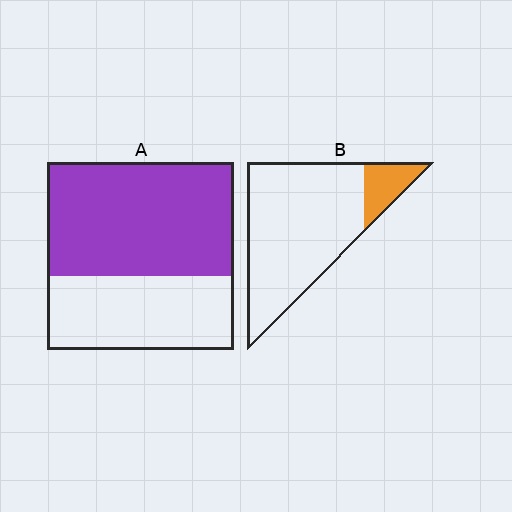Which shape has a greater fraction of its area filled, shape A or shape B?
Shape A.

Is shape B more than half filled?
No.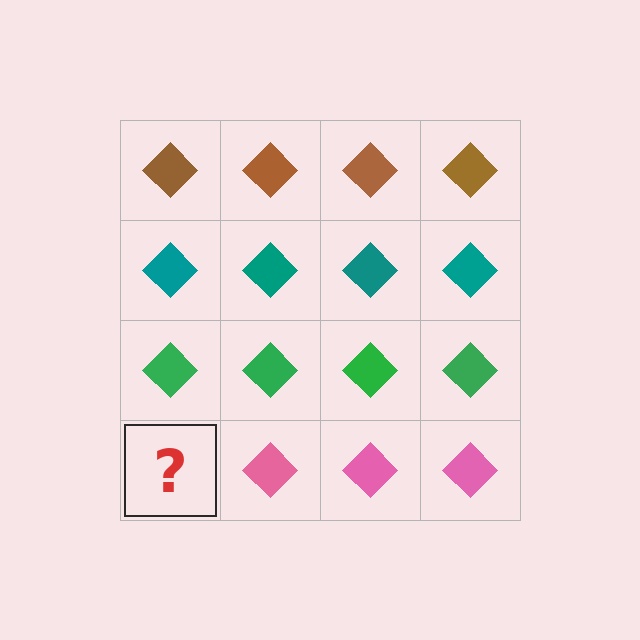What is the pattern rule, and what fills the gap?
The rule is that each row has a consistent color. The gap should be filled with a pink diamond.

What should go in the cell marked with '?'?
The missing cell should contain a pink diamond.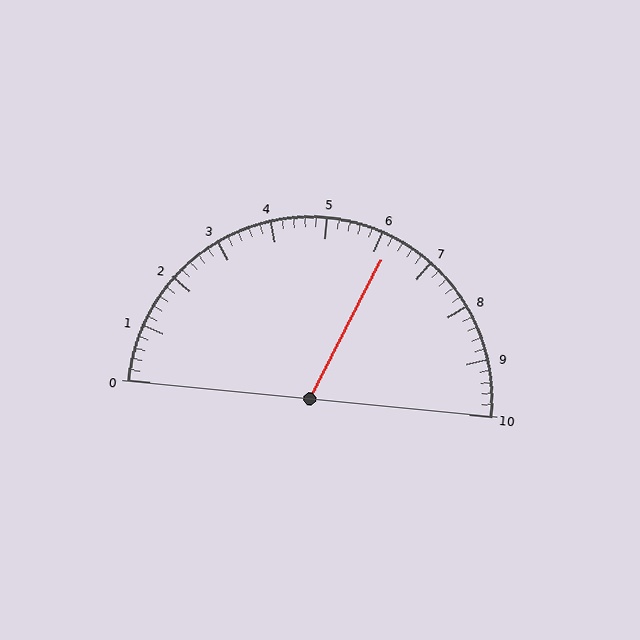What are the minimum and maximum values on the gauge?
The gauge ranges from 0 to 10.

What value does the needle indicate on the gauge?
The needle indicates approximately 6.2.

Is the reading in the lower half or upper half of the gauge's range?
The reading is in the upper half of the range (0 to 10).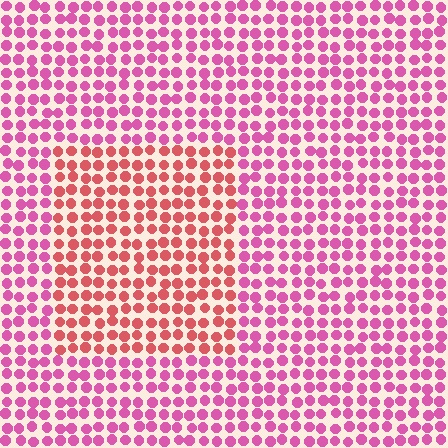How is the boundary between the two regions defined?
The boundary is defined purely by a slight shift in hue (about 35 degrees). Spacing, size, and orientation are identical on both sides.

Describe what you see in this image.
The image is filled with small pink elements in a uniform arrangement. A rectangle-shaped region is visible where the elements are tinted to a slightly different hue, forming a subtle color boundary.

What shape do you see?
I see a rectangle.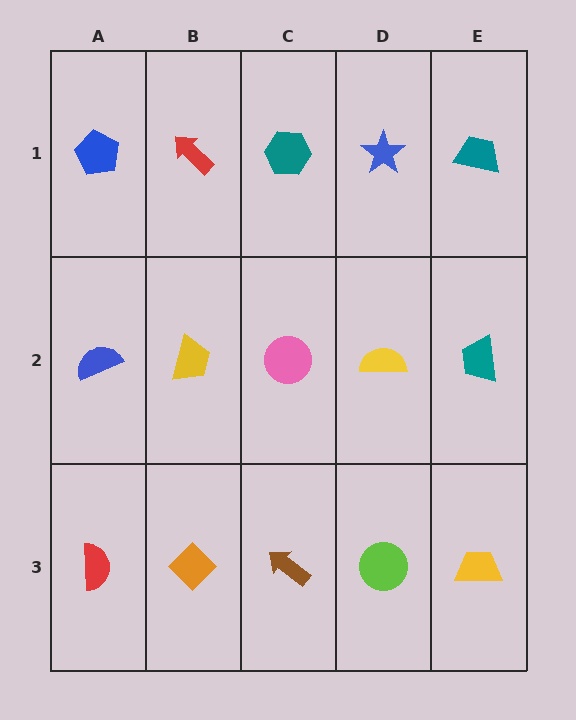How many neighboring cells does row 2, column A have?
3.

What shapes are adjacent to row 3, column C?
A pink circle (row 2, column C), an orange diamond (row 3, column B), a lime circle (row 3, column D).